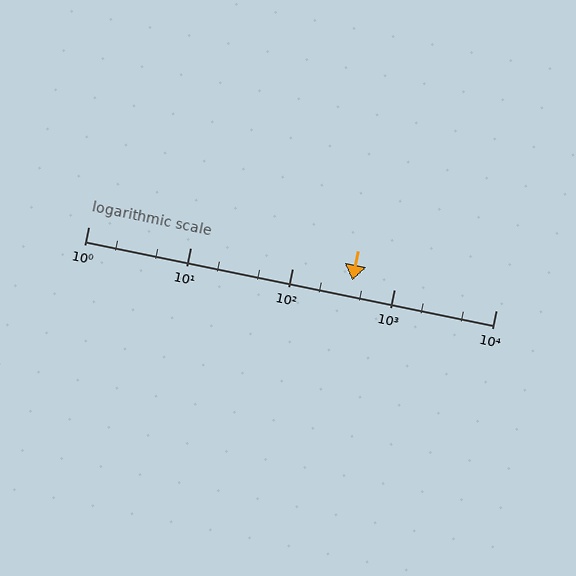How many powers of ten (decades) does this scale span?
The scale spans 4 decades, from 1 to 10000.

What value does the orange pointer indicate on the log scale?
The pointer indicates approximately 390.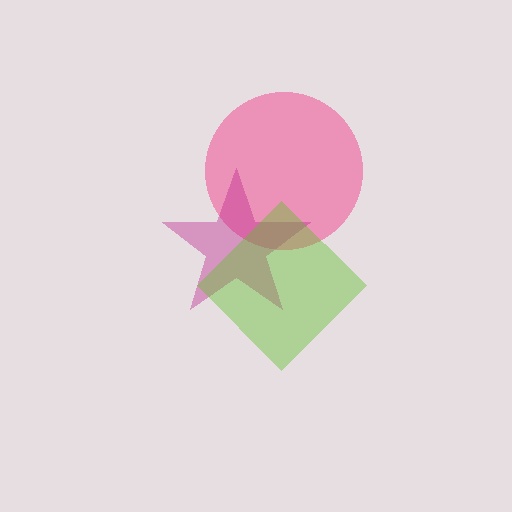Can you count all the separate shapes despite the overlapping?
Yes, there are 3 separate shapes.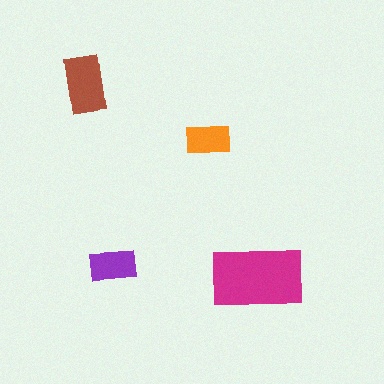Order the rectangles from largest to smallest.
the magenta one, the brown one, the purple one, the orange one.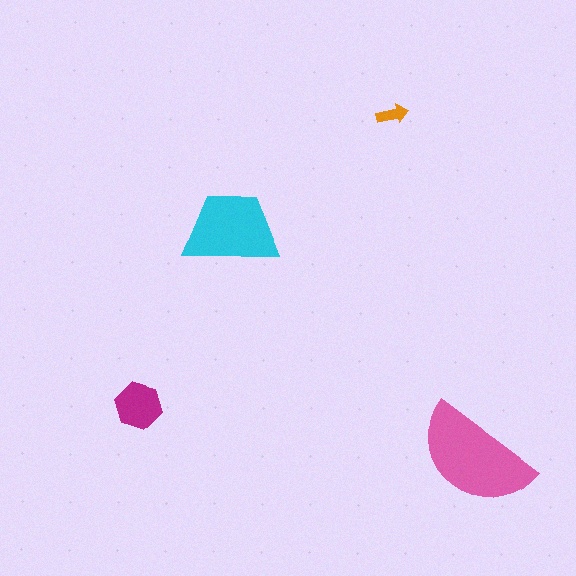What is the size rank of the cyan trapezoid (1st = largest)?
2nd.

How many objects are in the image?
There are 4 objects in the image.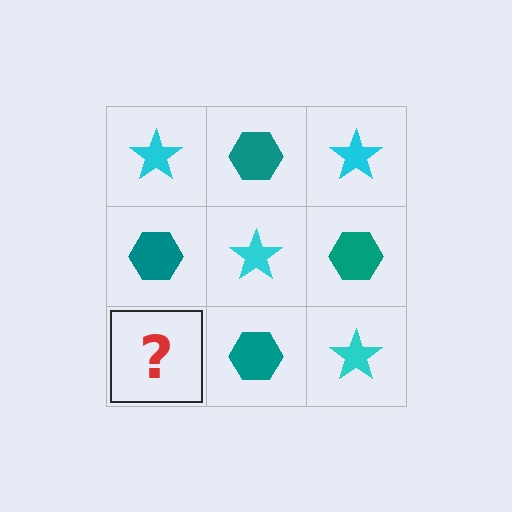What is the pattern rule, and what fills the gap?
The rule is that it alternates cyan star and teal hexagon in a checkerboard pattern. The gap should be filled with a cyan star.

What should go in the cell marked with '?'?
The missing cell should contain a cyan star.